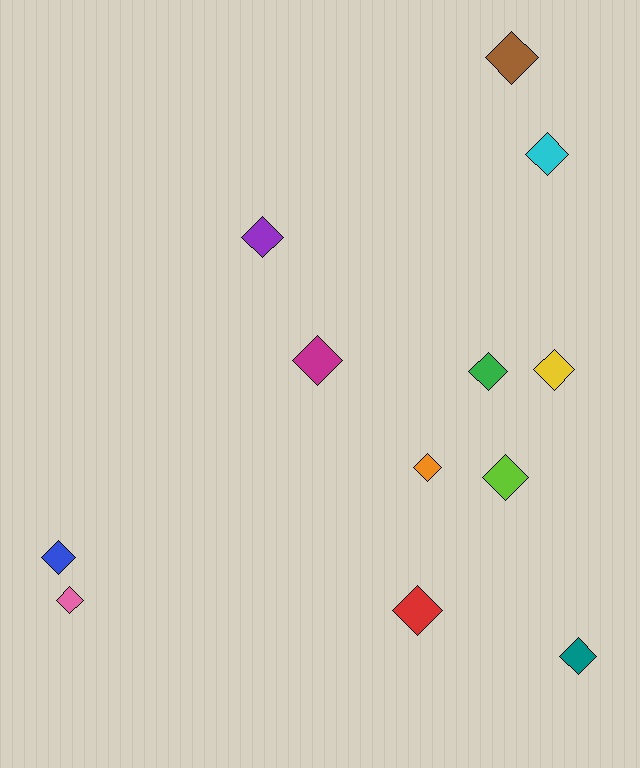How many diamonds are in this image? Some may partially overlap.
There are 12 diamonds.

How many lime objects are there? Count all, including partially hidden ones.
There is 1 lime object.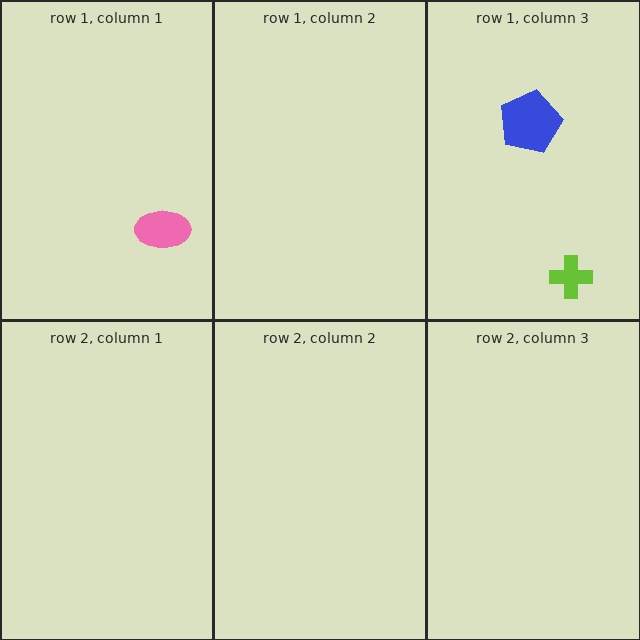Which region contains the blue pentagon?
The row 1, column 3 region.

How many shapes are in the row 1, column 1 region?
1.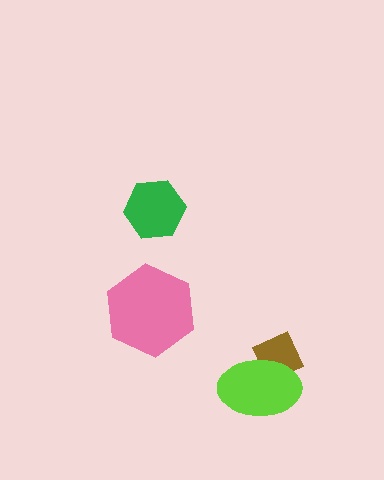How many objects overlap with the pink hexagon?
0 objects overlap with the pink hexagon.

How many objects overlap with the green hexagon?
0 objects overlap with the green hexagon.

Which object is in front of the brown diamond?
The lime ellipse is in front of the brown diamond.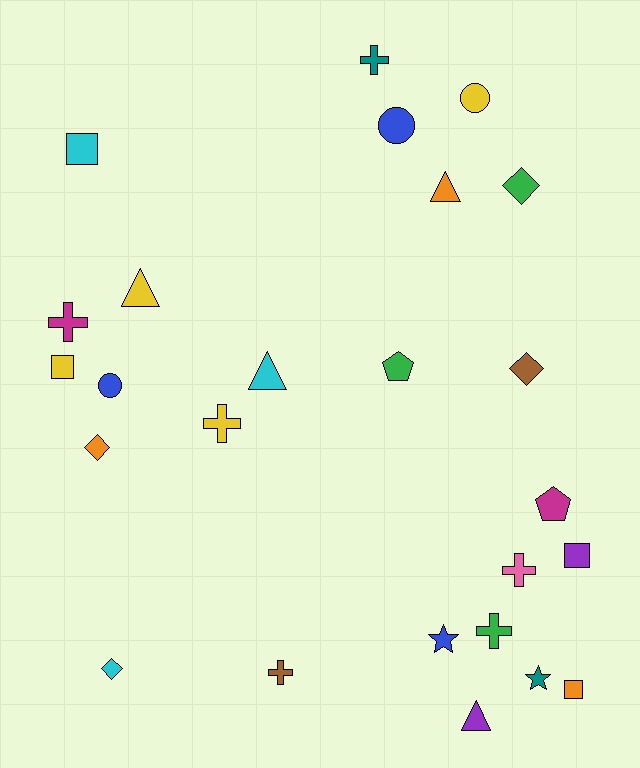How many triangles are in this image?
There are 4 triangles.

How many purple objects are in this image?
There are 2 purple objects.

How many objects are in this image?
There are 25 objects.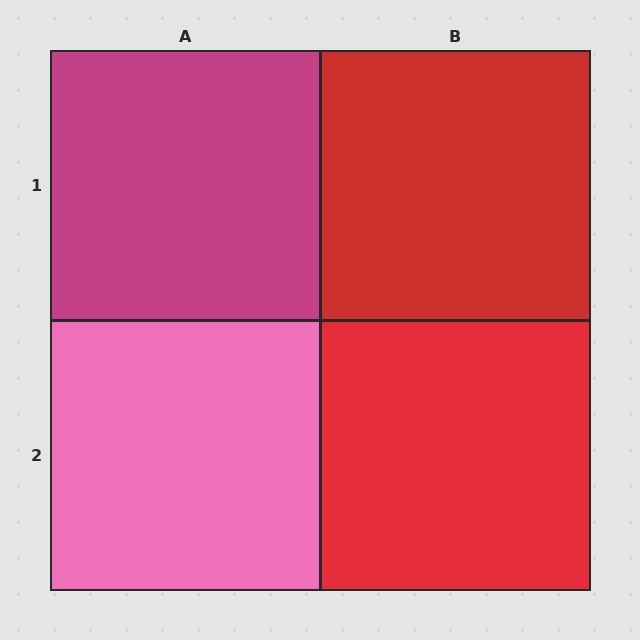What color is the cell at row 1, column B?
Red.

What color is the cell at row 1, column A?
Magenta.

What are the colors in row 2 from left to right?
Pink, red.